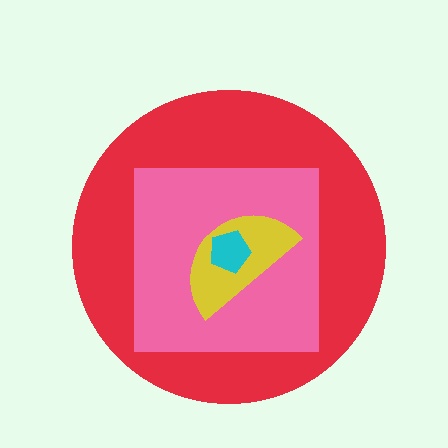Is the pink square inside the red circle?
Yes.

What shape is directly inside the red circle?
The pink square.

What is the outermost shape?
The red circle.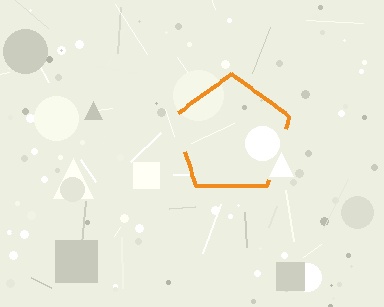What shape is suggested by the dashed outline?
The dashed outline suggests a pentagon.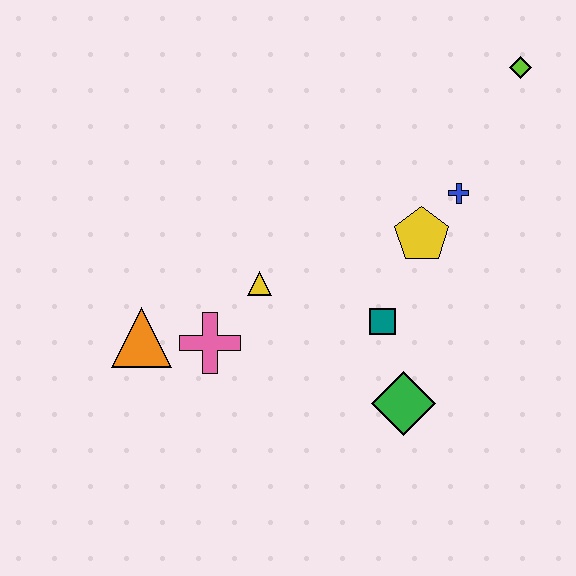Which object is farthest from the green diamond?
The lime diamond is farthest from the green diamond.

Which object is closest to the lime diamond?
The blue cross is closest to the lime diamond.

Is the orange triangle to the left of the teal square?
Yes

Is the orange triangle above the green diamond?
Yes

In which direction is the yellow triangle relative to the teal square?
The yellow triangle is to the left of the teal square.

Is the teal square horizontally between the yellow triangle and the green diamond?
Yes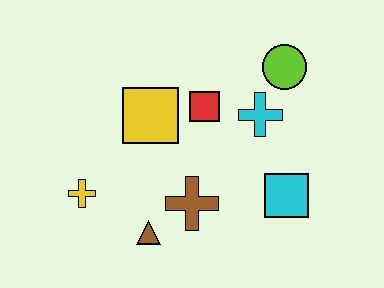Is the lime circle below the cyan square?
No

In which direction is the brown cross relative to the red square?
The brown cross is below the red square.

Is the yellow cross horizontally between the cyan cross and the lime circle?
No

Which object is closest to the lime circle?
The cyan cross is closest to the lime circle.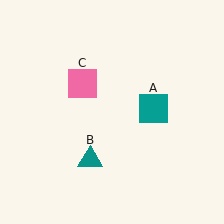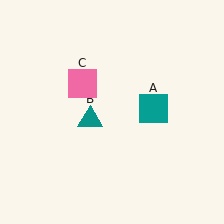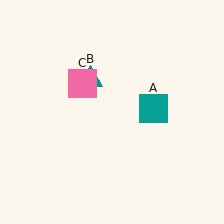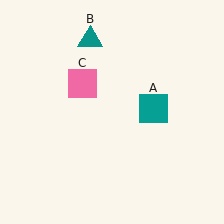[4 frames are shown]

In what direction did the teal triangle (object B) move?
The teal triangle (object B) moved up.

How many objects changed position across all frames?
1 object changed position: teal triangle (object B).